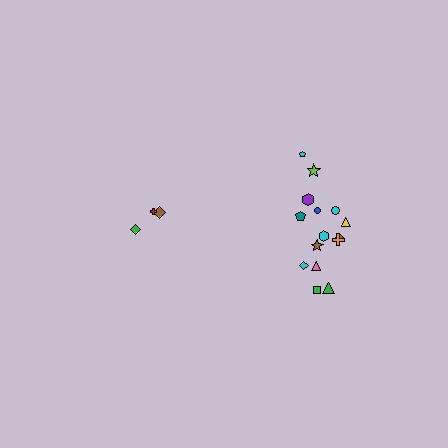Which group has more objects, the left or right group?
The right group.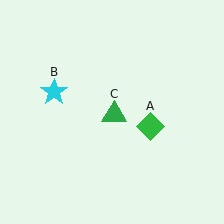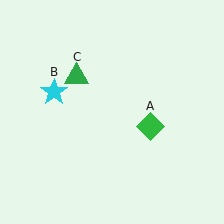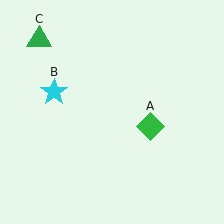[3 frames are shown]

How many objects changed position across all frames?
1 object changed position: green triangle (object C).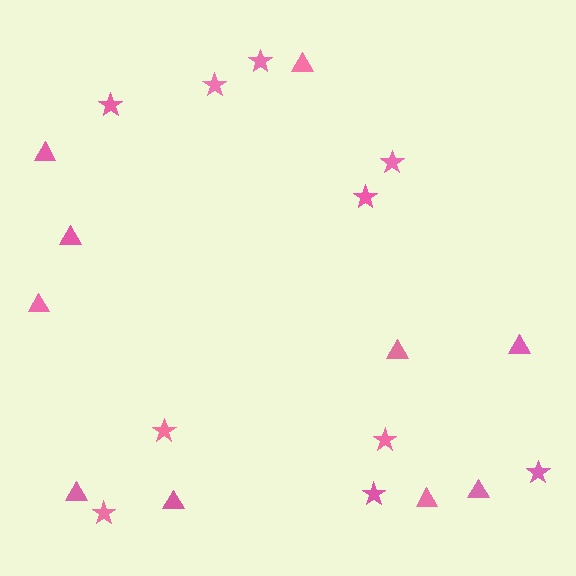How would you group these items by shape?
There are 2 groups: one group of stars (10) and one group of triangles (10).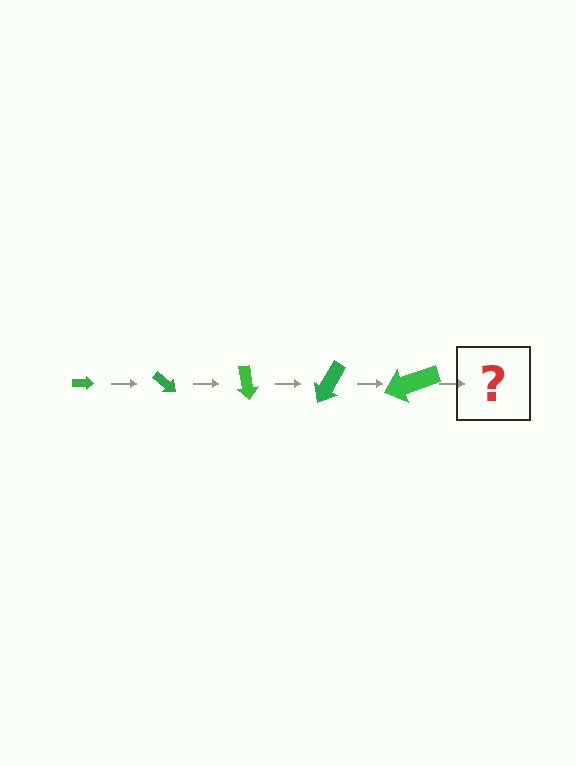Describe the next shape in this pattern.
It should be an arrow, larger than the previous one and rotated 200 degrees from the start.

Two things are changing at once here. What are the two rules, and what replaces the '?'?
The two rules are that the arrow grows larger each step and it rotates 40 degrees each step. The '?' should be an arrow, larger than the previous one and rotated 200 degrees from the start.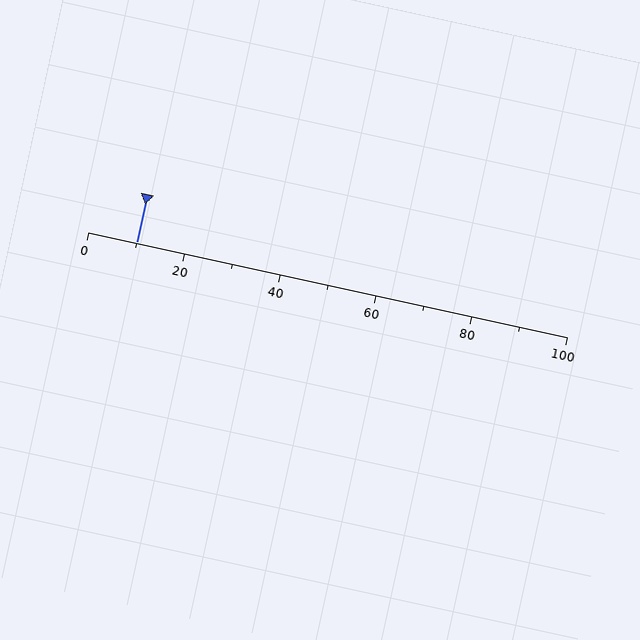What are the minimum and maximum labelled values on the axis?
The axis runs from 0 to 100.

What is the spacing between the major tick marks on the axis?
The major ticks are spaced 20 apart.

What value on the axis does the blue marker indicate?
The marker indicates approximately 10.